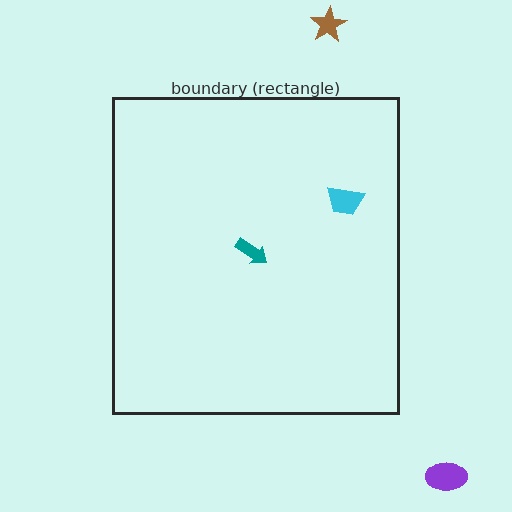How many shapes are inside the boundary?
2 inside, 2 outside.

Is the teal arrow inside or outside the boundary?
Inside.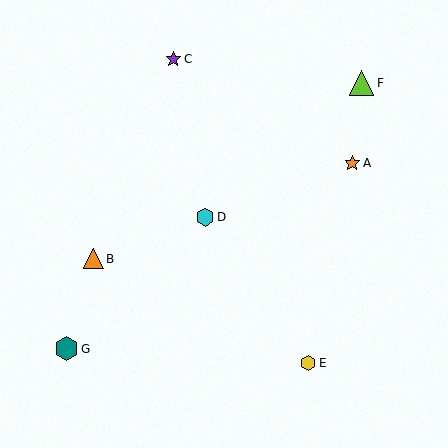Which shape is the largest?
The lime triangle (labeled F) is the largest.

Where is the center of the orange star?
The center of the orange star is at (352, 163).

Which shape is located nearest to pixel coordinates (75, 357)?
The teal hexagon (labeled G) at (66, 349) is nearest to that location.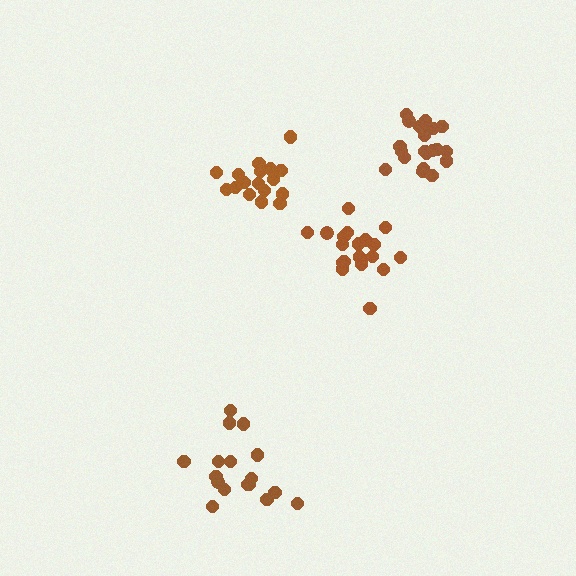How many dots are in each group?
Group 1: 18 dots, Group 2: 17 dots, Group 3: 20 dots, Group 4: 21 dots (76 total).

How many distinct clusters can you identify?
There are 4 distinct clusters.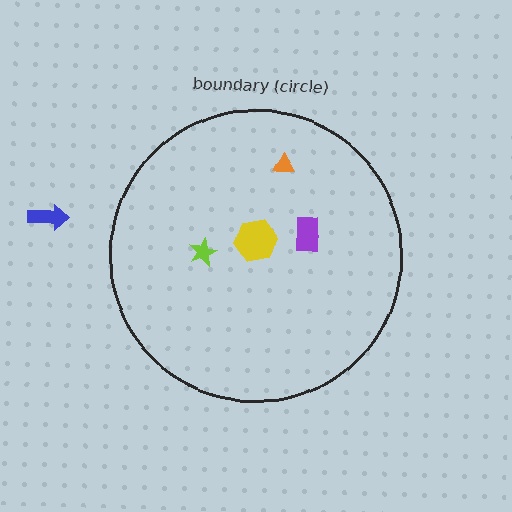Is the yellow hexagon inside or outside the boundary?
Inside.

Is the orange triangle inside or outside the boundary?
Inside.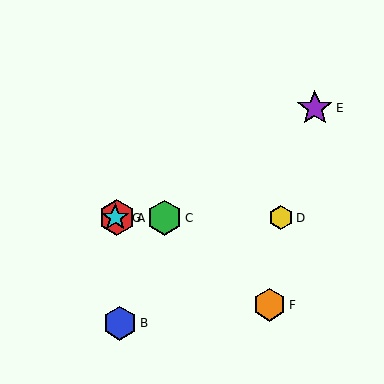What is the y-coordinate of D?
Object D is at y≈218.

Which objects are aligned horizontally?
Objects A, C, D, G are aligned horizontally.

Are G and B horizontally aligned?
No, G is at y≈218 and B is at y≈323.